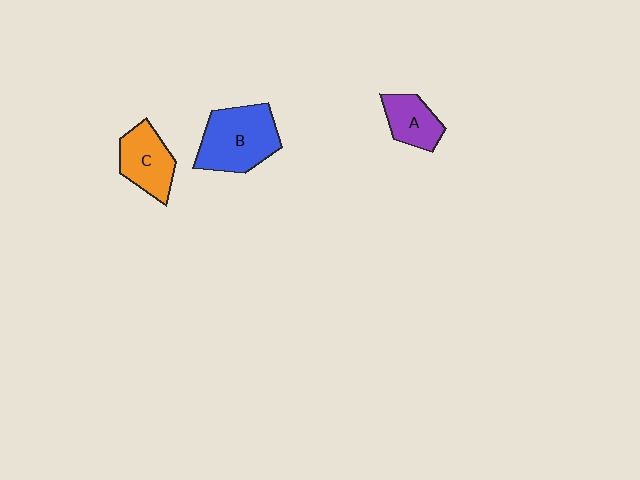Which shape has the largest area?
Shape B (blue).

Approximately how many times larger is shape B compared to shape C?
Approximately 1.5 times.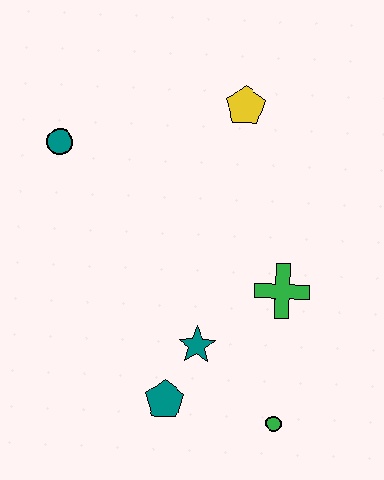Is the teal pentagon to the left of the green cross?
Yes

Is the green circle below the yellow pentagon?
Yes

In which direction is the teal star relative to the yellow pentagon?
The teal star is below the yellow pentagon.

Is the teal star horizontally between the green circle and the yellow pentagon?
No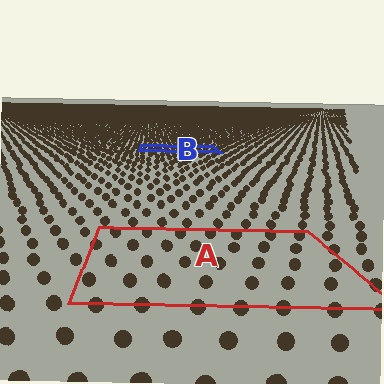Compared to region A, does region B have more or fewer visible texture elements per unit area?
Region B has more texture elements per unit area — they are packed more densely because it is farther away.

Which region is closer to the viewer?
Region A is closer. The texture elements there are larger and more spread out.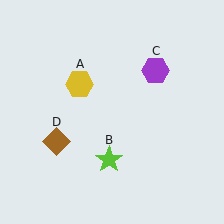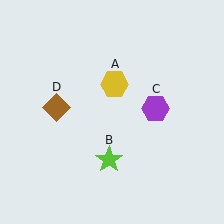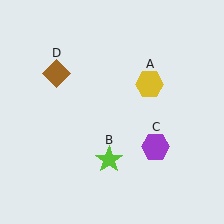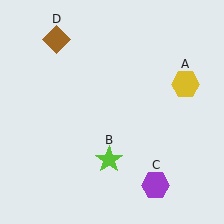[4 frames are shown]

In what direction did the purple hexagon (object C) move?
The purple hexagon (object C) moved down.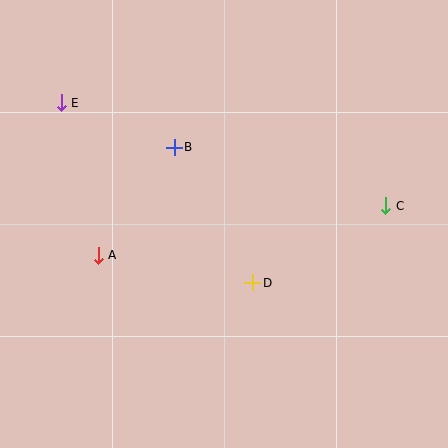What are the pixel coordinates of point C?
Point C is at (386, 206).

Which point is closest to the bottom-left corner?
Point A is closest to the bottom-left corner.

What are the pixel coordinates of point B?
Point B is at (174, 147).